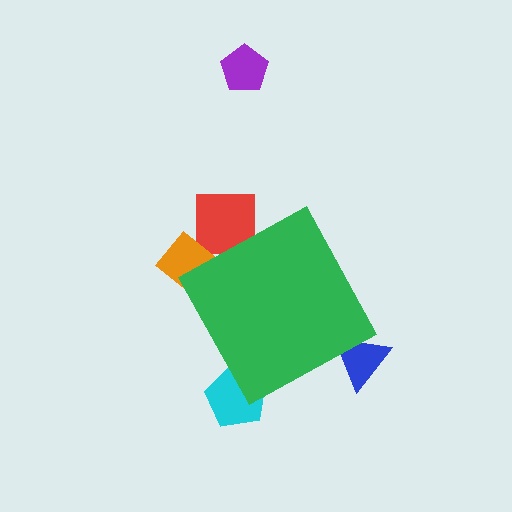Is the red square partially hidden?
Yes, the red square is partially hidden behind the green diamond.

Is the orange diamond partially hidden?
Yes, the orange diamond is partially hidden behind the green diamond.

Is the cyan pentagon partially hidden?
Yes, the cyan pentagon is partially hidden behind the green diamond.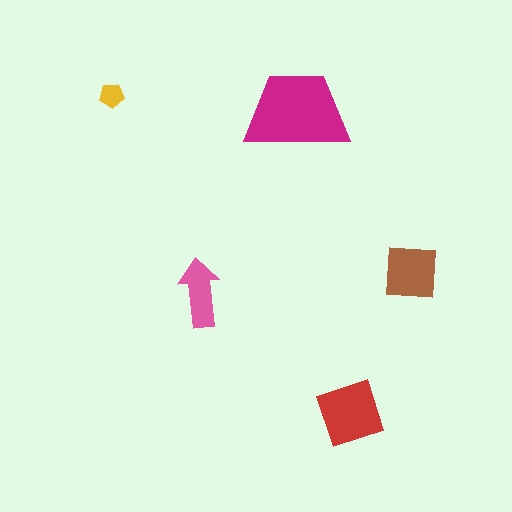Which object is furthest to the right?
The brown square is rightmost.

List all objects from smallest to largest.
The yellow pentagon, the pink arrow, the brown square, the red square, the magenta trapezoid.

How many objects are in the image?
There are 5 objects in the image.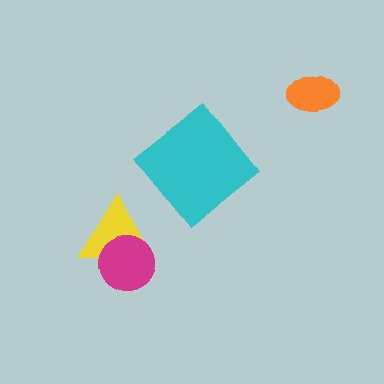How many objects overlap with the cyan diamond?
0 objects overlap with the cyan diamond.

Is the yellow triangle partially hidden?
Yes, it is partially covered by another shape.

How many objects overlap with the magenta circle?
1 object overlaps with the magenta circle.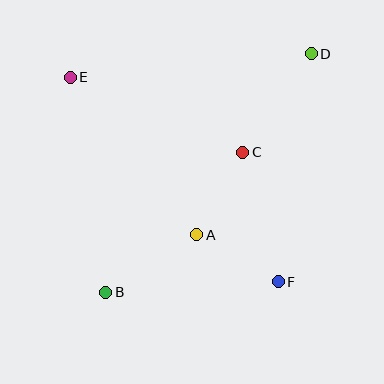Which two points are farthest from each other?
Points B and D are farthest from each other.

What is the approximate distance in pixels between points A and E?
The distance between A and E is approximately 202 pixels.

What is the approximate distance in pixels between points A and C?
The distance between A and C is approximately 94 pixels.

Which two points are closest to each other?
Points A and F are closest to each other.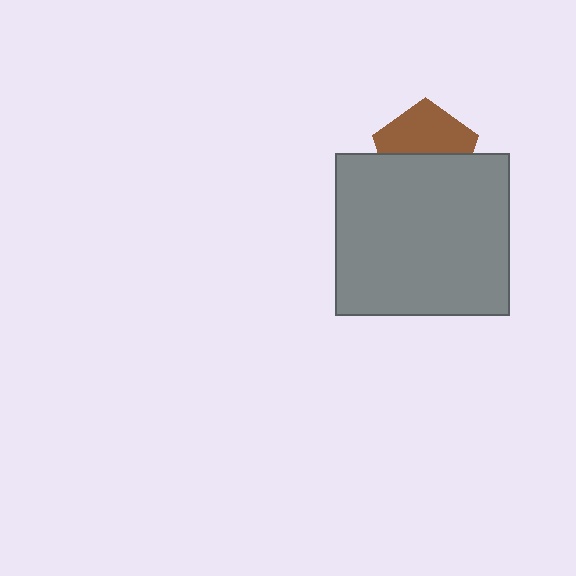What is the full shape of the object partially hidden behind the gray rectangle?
The partially hidden object is a brown pentagon.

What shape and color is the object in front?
The object in front is a gray rectangle.